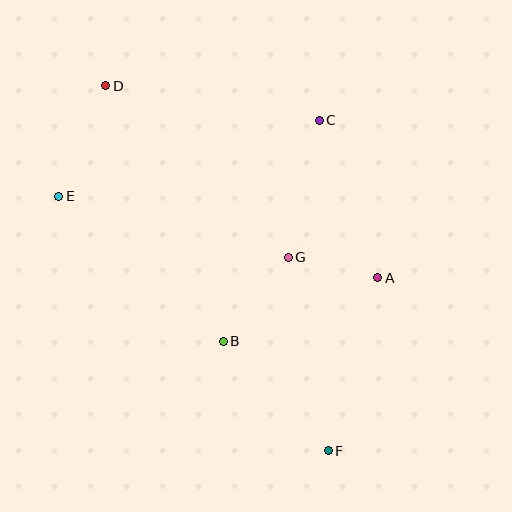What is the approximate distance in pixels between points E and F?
The distance between E and F is approximately 371 pixels.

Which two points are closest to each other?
Points A and G are closest to each other.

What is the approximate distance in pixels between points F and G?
The distance between F and G is approximately 198 pixels.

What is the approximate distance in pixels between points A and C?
The distance between A and C is approximately 168 pixels.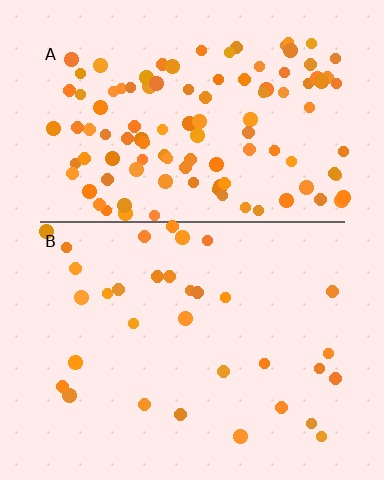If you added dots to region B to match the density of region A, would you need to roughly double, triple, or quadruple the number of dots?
Approximately triple.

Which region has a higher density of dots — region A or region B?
A (the top).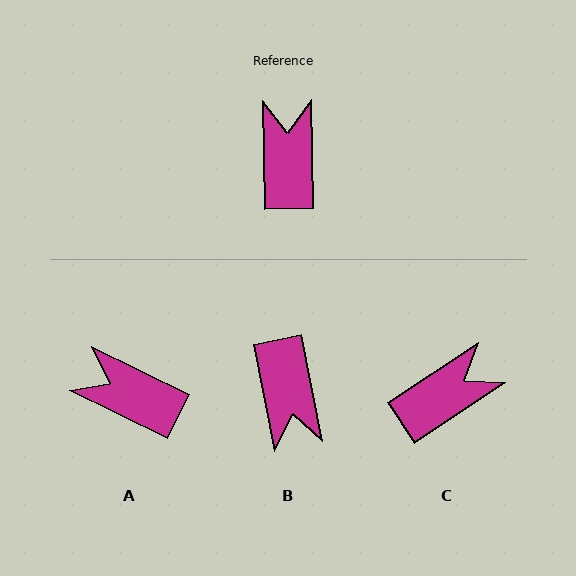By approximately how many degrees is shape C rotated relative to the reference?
Approximately 57 degrees clockwise.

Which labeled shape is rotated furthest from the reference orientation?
B, about 170 degrees away.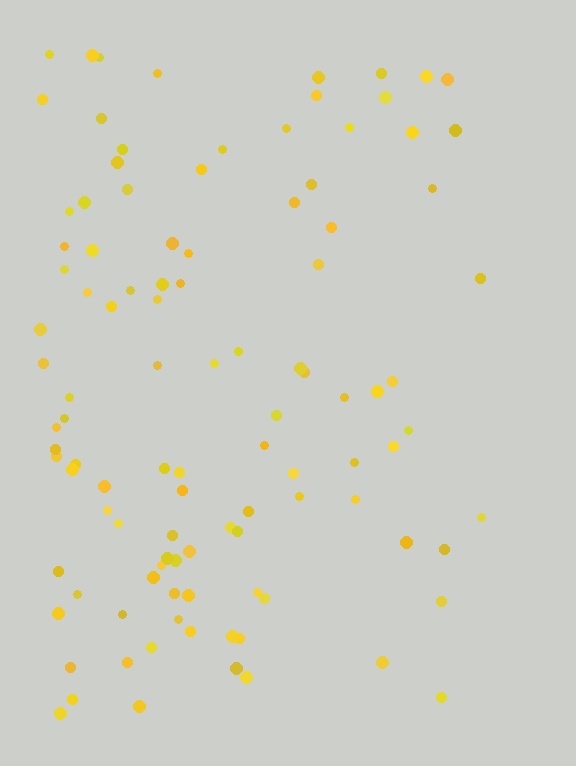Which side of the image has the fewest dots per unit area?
The right.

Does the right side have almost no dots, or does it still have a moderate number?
Still a moderate number, just noticeably fewer than the left.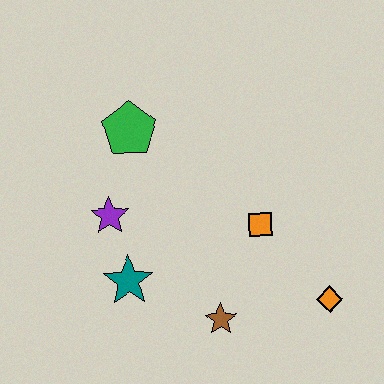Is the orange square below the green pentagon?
Yes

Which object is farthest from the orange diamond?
The green pentagon is farthest from the orange diamond.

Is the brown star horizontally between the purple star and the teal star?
No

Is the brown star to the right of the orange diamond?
No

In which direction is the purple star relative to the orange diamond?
The purple star is to the left of the orange diamond.